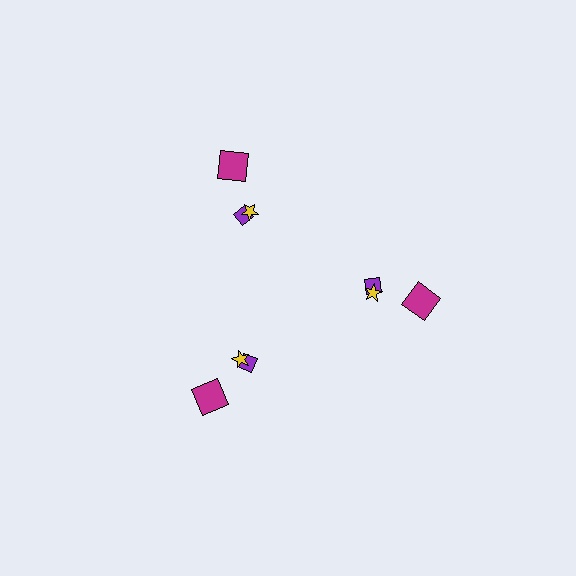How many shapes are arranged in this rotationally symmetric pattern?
There are 9 shapes, arranged in 3 groups of 3.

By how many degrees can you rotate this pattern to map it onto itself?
The pattern maps onto itself every 120 degrees of rotation.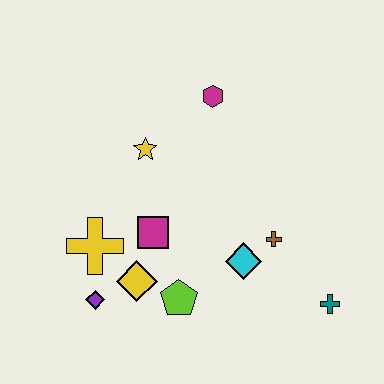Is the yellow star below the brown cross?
No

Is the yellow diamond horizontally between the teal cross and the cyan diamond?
No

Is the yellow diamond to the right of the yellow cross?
Yes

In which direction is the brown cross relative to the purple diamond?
The brown cross is to the right of the purple diamond.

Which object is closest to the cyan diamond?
The brown cross is closest to the cyan diamond.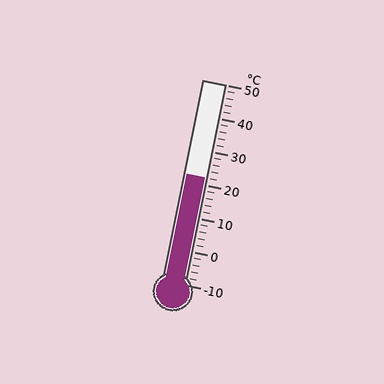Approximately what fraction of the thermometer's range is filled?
The thermometer is filled to approximately 55% of its range.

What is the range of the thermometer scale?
The thermometer scale ranges from -10°C to 50°C.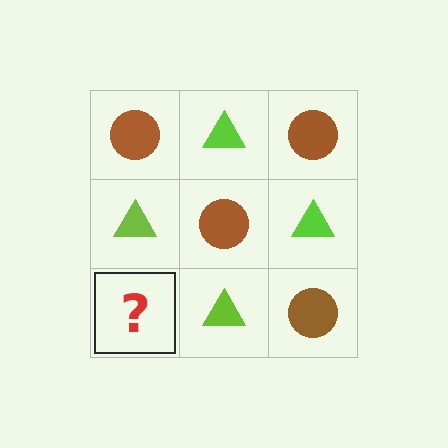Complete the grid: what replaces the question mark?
The question mark should be replaced with a brown circle.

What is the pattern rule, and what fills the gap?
The rule is that it alternates brown circle and lime triangle in a checkerboard pattern. The gap should be filled with a brown circle.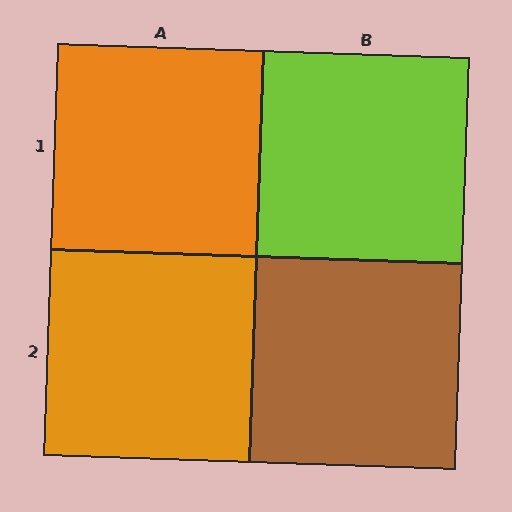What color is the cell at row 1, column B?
Lime.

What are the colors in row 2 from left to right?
Orange, brown.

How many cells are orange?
2 cells are orange.